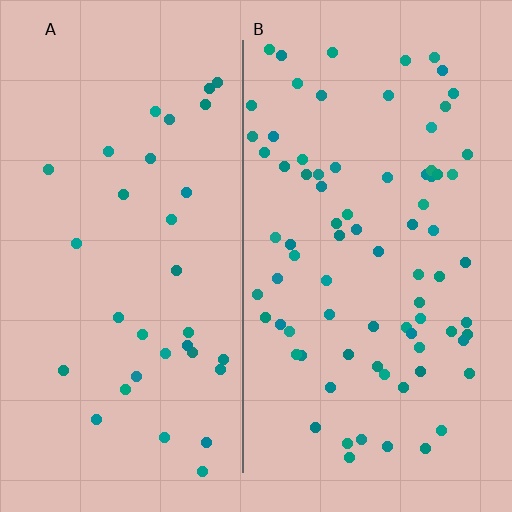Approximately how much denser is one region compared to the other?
Approximately 2.4× — region B over region A.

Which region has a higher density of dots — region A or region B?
B (the right).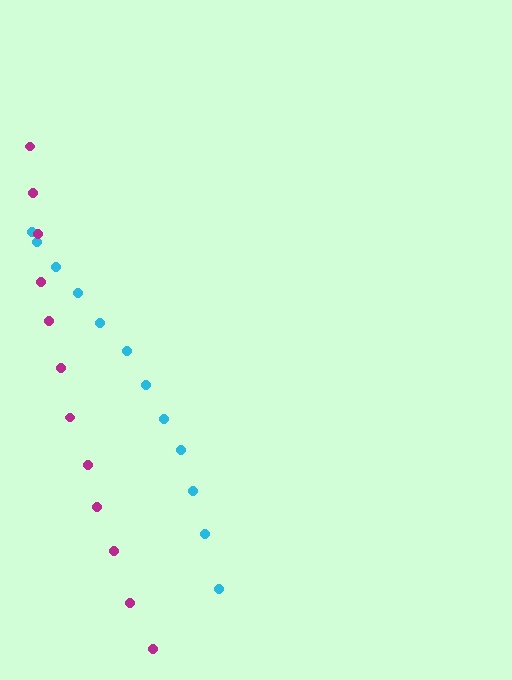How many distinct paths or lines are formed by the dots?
There are 2 distinct paths.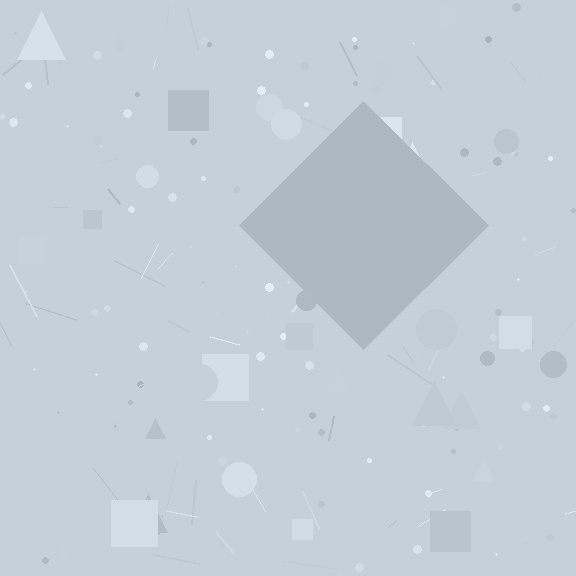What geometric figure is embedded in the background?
A diamond is embedded in the background.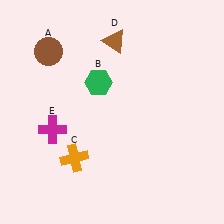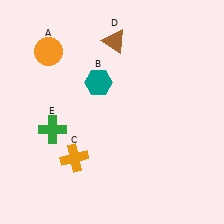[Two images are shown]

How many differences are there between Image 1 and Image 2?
There are 3 differences between the two images.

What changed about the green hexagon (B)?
In Image 1, B is green. In Image 2, it changed to teal.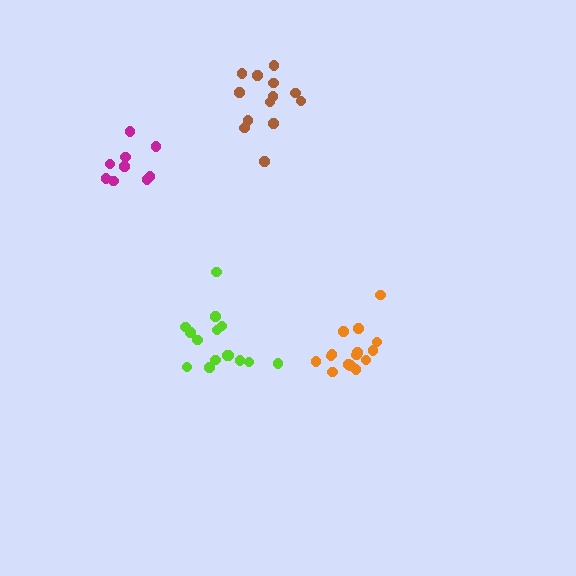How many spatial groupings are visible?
There are 4 spatial groupings.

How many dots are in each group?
Group 1: 15 dots, Group 2: 15 dots, Group 3: 9 dots, Group 4: 13 dots (52 total).